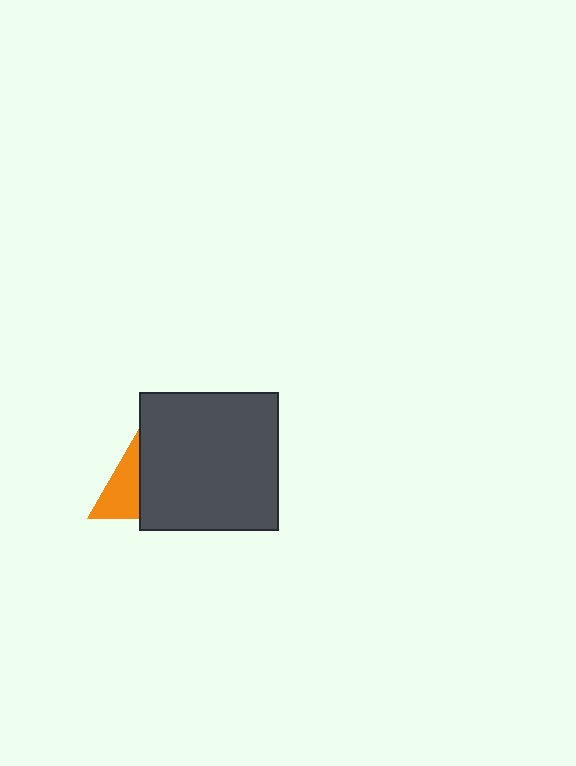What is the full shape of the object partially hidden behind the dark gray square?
The partially hidden object is an orange triangle.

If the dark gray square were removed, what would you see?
You would see the complete orange triangle.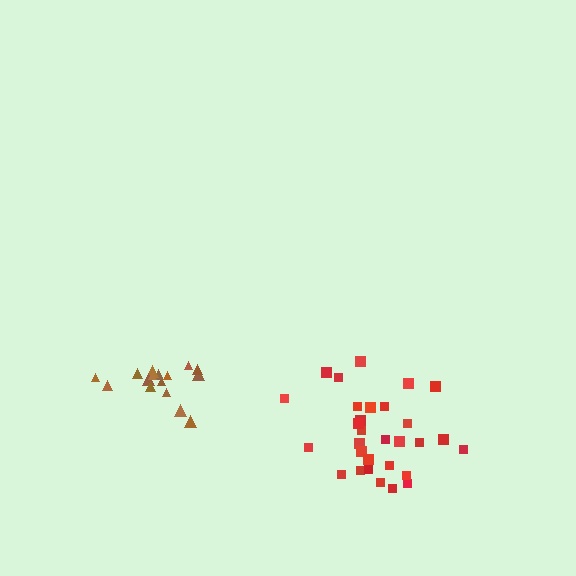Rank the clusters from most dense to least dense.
red, brown.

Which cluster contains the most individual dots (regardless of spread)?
Red (30).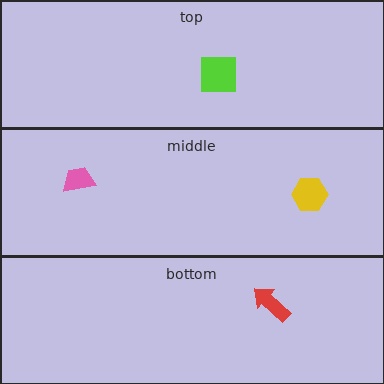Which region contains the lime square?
The top region.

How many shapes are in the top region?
1.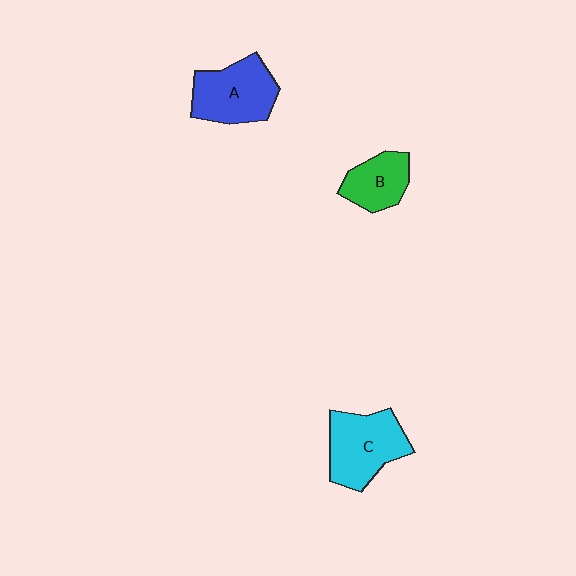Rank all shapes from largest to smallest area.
From largest to smallest: C (cyan), A (blue), B (green).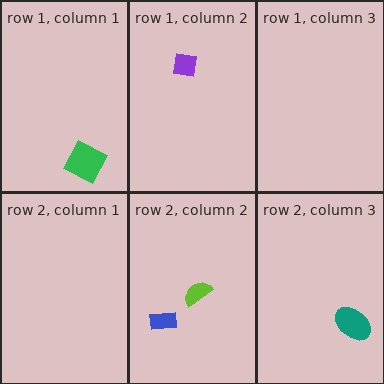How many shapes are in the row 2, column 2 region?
2.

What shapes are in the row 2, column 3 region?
The teal ellipse.